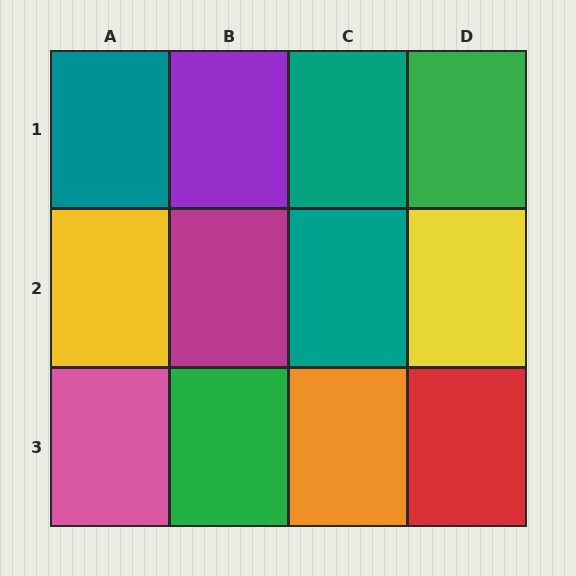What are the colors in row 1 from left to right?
Teal, purple, teal, green.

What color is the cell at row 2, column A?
Yellow.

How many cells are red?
1 cell is red.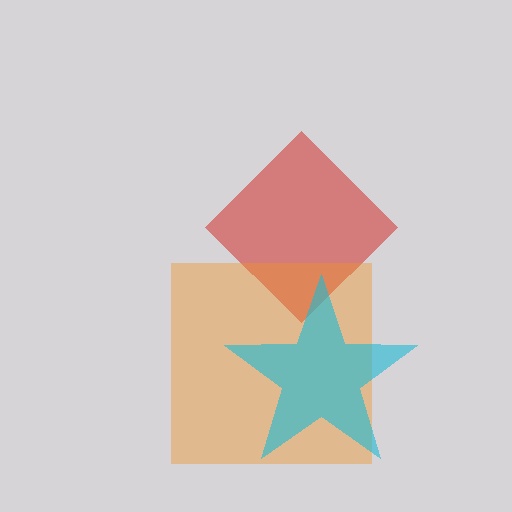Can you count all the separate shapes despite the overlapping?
Yes, there are 3 separate shapes.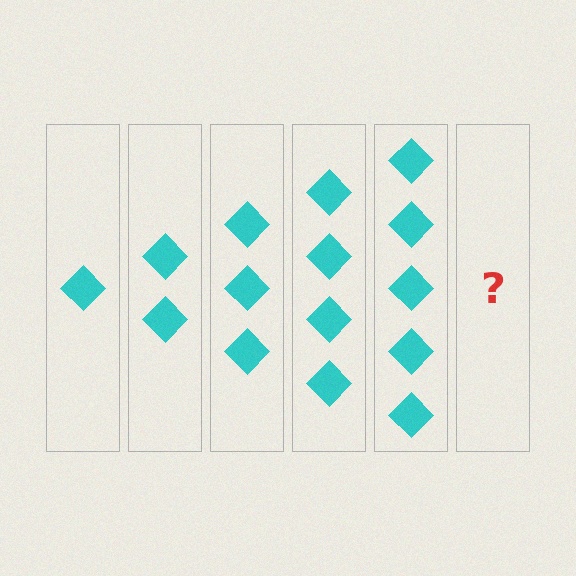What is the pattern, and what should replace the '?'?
The pattern is that each step adds one more diamond. The '?' should be 6 diamonds.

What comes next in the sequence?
The next element should be 6 diamonds.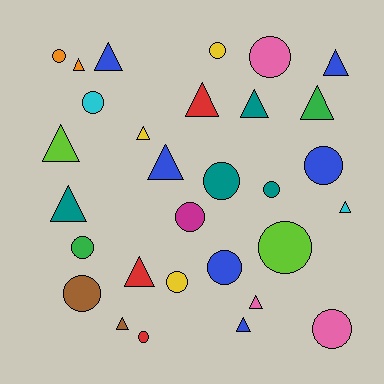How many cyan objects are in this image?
There are 2 cyan objects.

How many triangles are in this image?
There are 15 triangles.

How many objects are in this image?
There are 30 objects.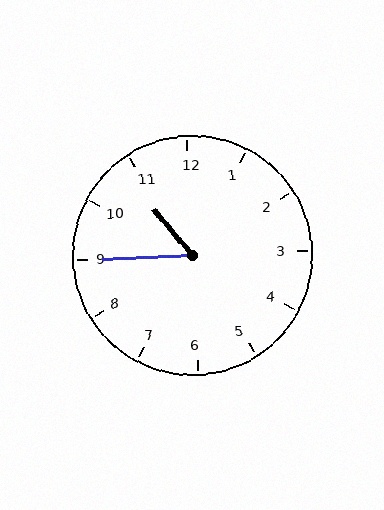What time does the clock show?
10:45.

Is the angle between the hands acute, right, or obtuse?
It is acute.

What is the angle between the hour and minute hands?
Approximately 52 degrees.